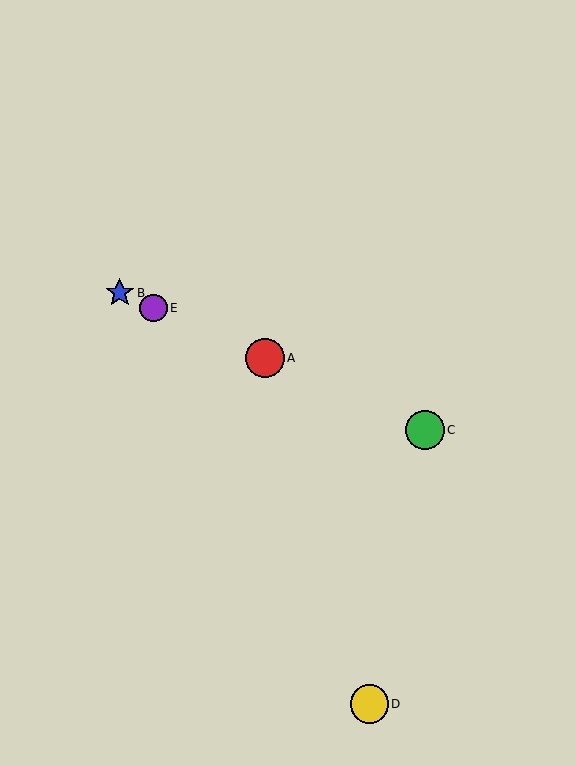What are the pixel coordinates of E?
Object E is at (153, 308).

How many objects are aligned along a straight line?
4 objects (A, B, C, E) are aligned along a straight line.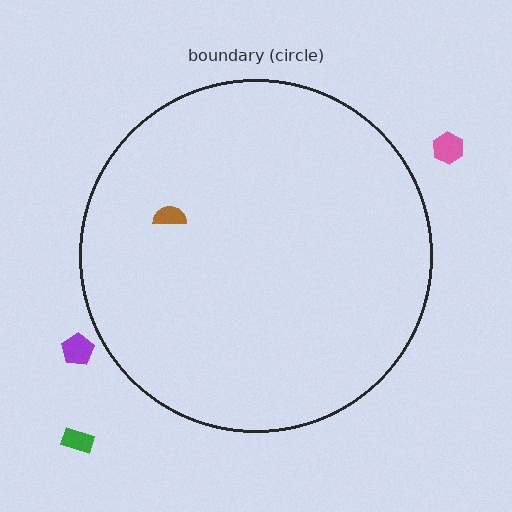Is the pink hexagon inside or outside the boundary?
Outside.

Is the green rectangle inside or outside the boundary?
Outside.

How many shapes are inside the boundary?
1 inside, 3 outside.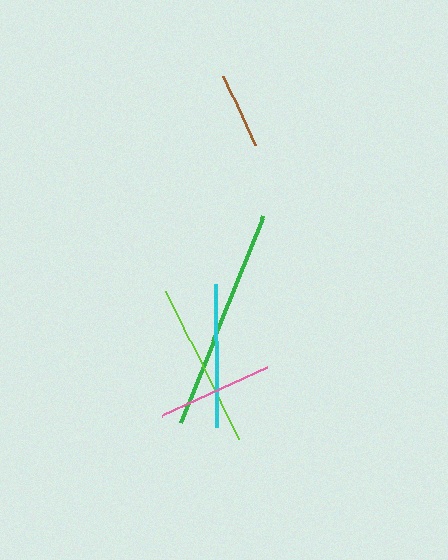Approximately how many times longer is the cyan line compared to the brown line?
The cyan line is approximately 1.9 times the length of the brown line.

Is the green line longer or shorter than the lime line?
The green line is longer than the lime line.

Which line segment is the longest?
The green line is the longest at approximately 224 pixels.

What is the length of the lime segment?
The lime segment is approximately 164 pixels long.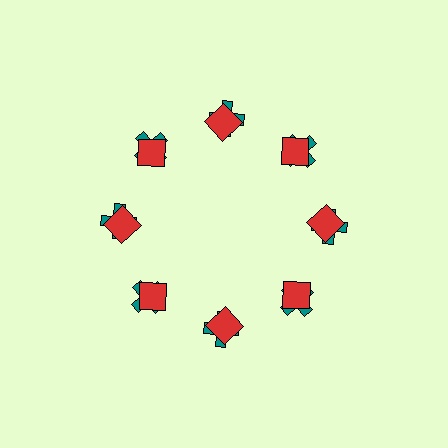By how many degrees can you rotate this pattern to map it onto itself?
The pattern maps onto itself every 45 degrees of rotation.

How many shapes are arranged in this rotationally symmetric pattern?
There are 16 shapes, arranged in 8 groups of 2.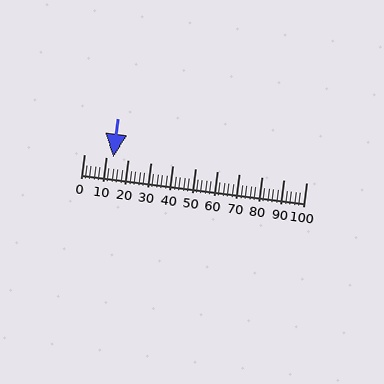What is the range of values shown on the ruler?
The ruler shows values from 0 to 100.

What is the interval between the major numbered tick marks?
The major tick marks are spaced 10 units apart.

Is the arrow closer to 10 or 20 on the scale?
The arrow is closer to 10.